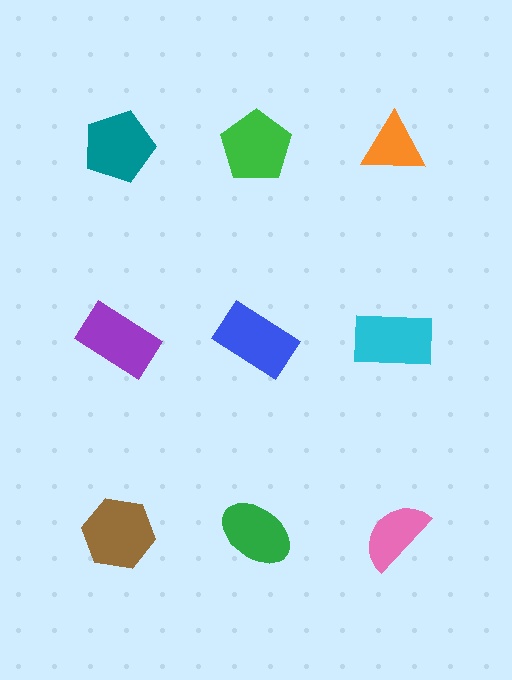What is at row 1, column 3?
An orange triangle.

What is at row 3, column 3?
A pink semicircle.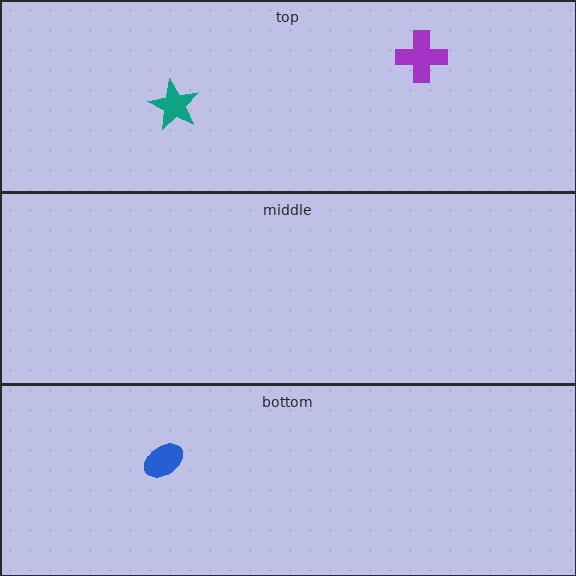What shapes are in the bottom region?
The blue ellipse.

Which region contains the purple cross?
The top region.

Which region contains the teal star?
The top region.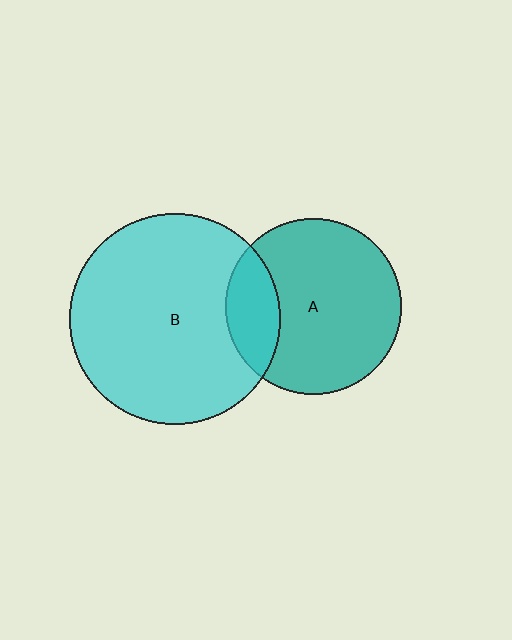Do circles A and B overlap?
Yes.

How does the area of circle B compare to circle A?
Approximately 1.4 times.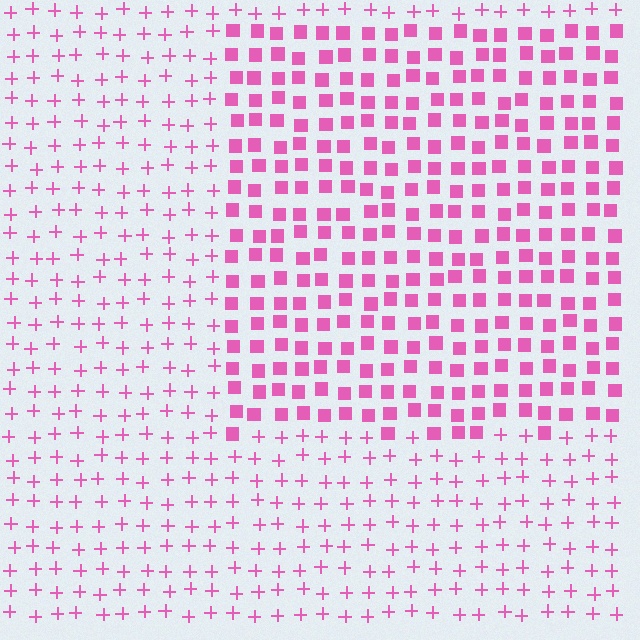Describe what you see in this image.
The image is filled with small pink elements arranged in a uniform grid. A rectangle-shaped region contains squares, while the surrounding area contains plus signs. The boundary is defined purely by the change in element shape.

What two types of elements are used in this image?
The image uses squares inside the rectangle region and plus signs outside it.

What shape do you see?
I see a rectangle.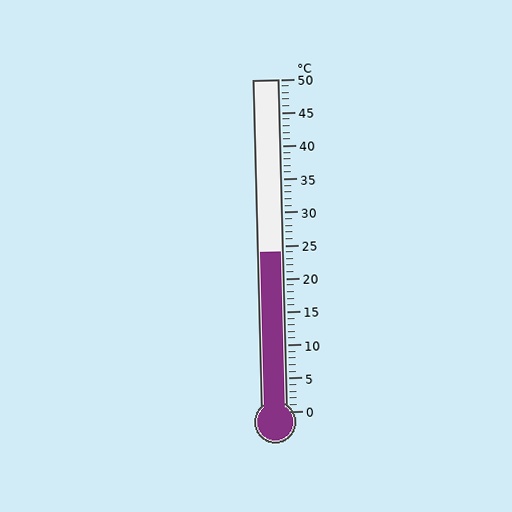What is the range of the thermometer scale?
The thermometer scale ranges from 0°C to 50°C.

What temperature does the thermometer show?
The thermometer shows approximately 24°C.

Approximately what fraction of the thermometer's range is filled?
The thermometer is filled to approximately 50% of its range.